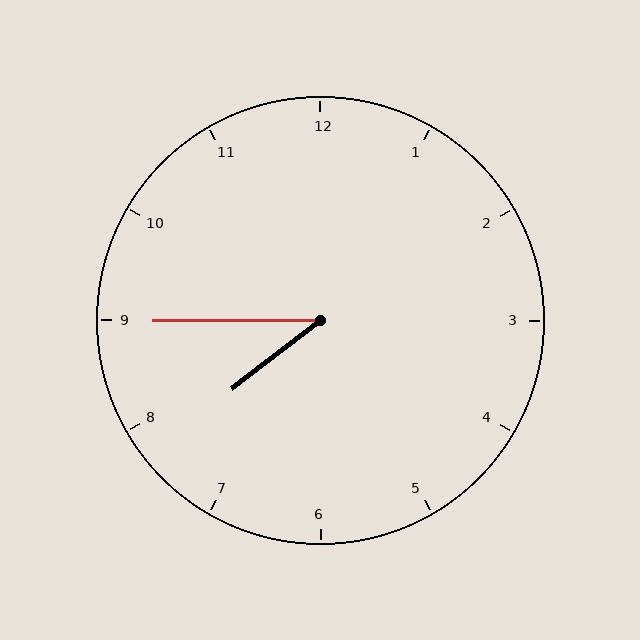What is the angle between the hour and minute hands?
Approximately 38 degrees.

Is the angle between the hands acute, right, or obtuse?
It is acute.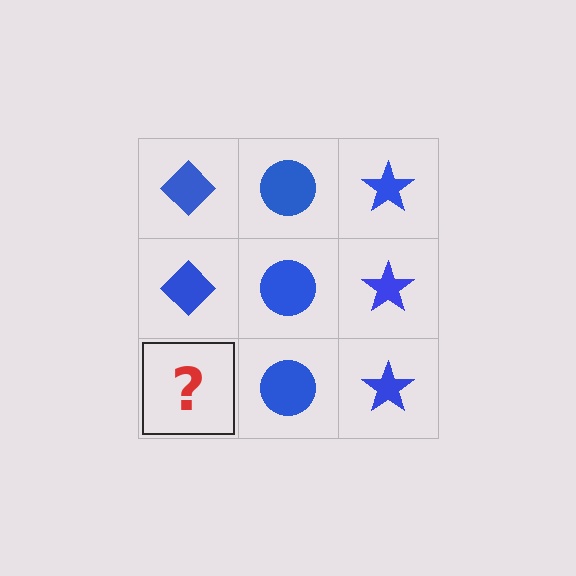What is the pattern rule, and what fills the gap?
The rule is that each column has a consistent shape. The gap should be filled with a blue diamond.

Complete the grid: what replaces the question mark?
The question mark should be replaced with a blue diamond.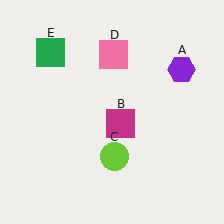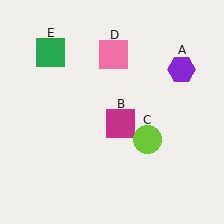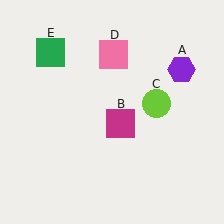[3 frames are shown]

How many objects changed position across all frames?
1 object changed position: lime circle (object C).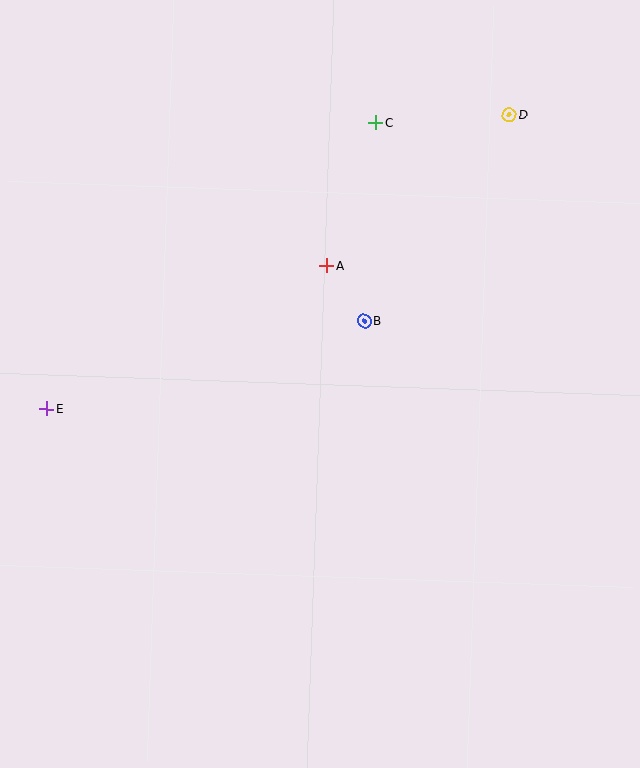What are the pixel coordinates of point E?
Point E is at (47, 409).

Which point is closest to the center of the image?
Point B at (365, 321) is closest to the center.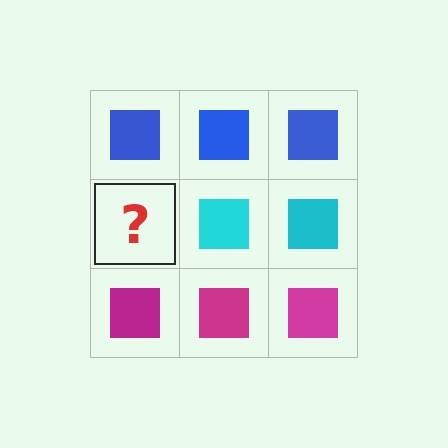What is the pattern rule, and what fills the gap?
The rule is that each row has a consistent color. The gap should be filled with a cyan square.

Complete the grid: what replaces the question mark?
The question mark should be replaced with a cyan square.